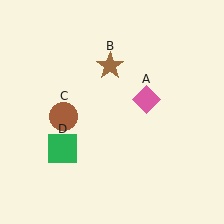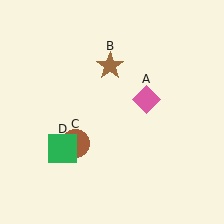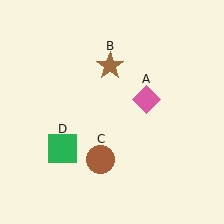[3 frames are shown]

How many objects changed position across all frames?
1 object changed position: brown circle (object C).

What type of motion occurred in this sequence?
The brown circle (object C) rotated counterclockwise around the center of the scene.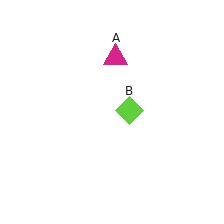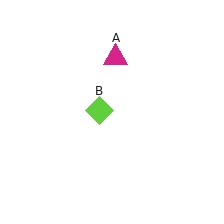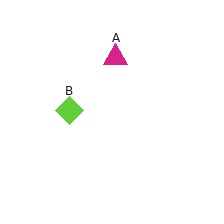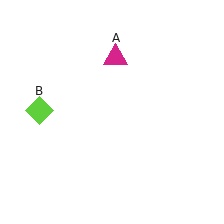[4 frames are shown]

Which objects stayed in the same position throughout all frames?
Magenta triangle (object A) remained stationary.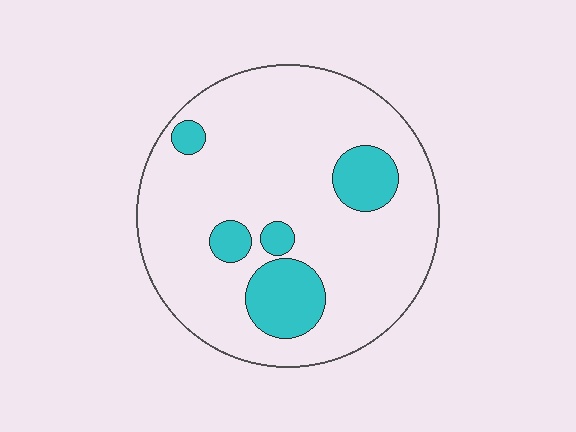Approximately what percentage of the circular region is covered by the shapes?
Approximately 15%.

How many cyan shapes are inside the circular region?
5.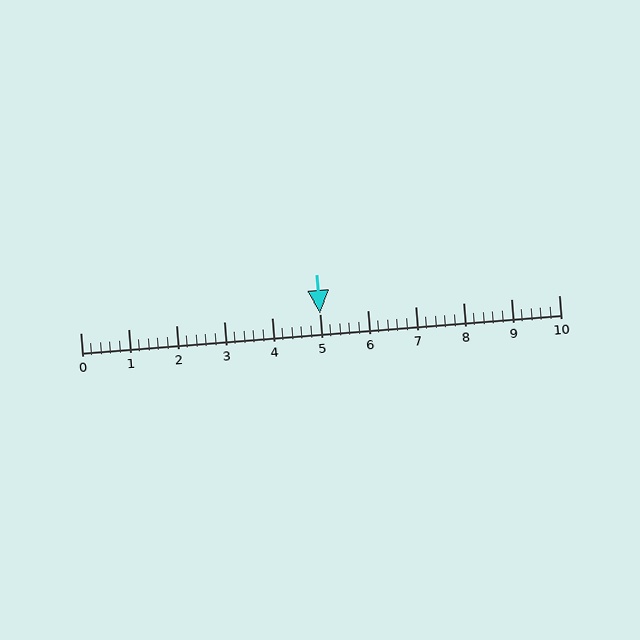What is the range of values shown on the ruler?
The ruler shows values from 0 to 10.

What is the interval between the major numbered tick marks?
The major tick marks are spaced 1 units apart.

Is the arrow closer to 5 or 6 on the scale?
The arrow is closer to 5.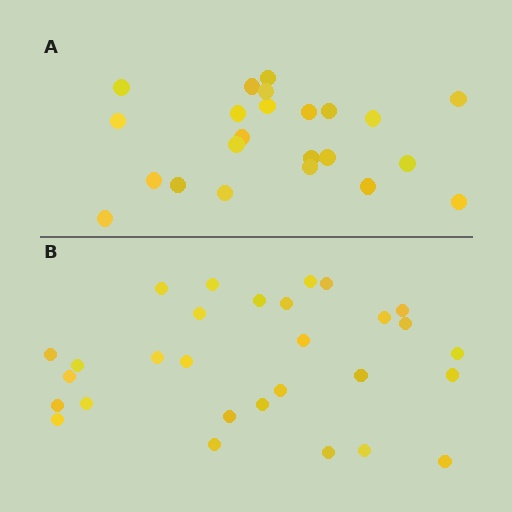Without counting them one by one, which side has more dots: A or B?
Region B (the bottom region) has more dots.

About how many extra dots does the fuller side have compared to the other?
Region B has about 6 more dots than region A.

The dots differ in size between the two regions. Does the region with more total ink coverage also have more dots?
No. Region A has more total ink coverage because its dots are larger, but region B actually contains more individual dots. Total area can be misleading — the number of items is what matters here.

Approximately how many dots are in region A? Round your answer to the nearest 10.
About 20 dots. (The exact count is 23, which rounds to 20.)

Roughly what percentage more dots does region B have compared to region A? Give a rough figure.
About 25% more.